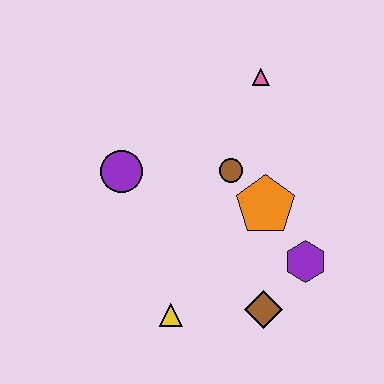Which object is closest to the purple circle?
The brown circle is closest to the purple circle.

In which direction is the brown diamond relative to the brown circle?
The brown diamond is below the brown circle.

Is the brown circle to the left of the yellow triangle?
No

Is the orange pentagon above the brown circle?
No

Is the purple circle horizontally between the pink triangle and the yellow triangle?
No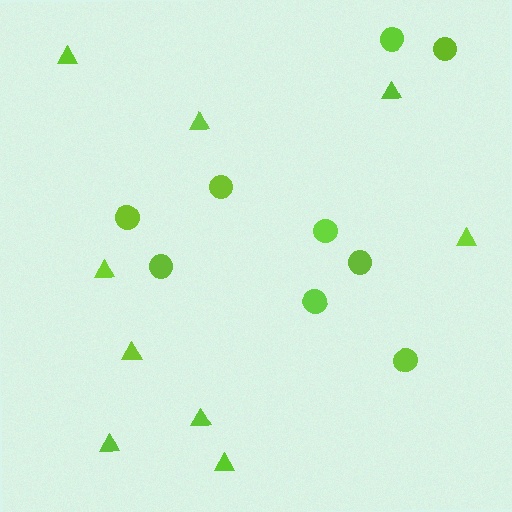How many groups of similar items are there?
There are 2 groups: one group of triangles (9) and one group of circles (9).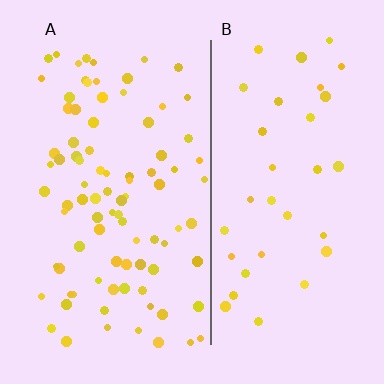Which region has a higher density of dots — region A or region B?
A (the left).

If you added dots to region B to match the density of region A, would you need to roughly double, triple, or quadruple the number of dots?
Approximately triple.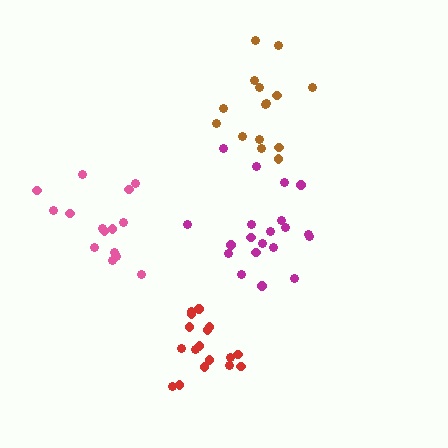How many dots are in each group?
Group 1: 15 dots, Group 2: 15 dots, Group 3: 20 dots, Group 4: 17 dots (67 total).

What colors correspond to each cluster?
The clusters are colored: brown, pink, magenta, red.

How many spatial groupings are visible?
There are 4 spatial groupings.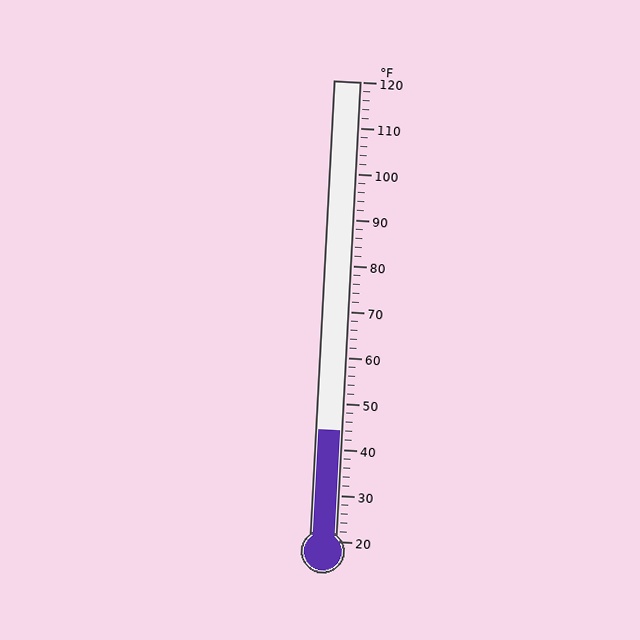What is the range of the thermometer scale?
The thermometer scale ranges from 20°F to 120°F.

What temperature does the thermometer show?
The thermometer shows approximately 44°F.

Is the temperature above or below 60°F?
The temperature is below 60°F.